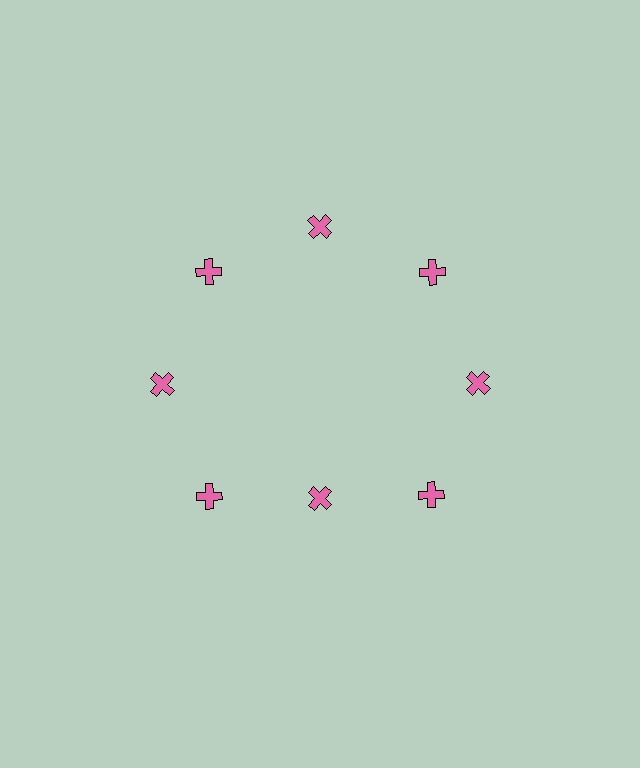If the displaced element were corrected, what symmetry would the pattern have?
It would have 8-fold rotational symmetry — the pattern would map onto itself every 45 degrees.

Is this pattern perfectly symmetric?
No. The 8 pink crosses are arranged in a ring, but one element near the 6 o'clock position is pulled inward toward the center, breaking the 8-fold rotational symmetry.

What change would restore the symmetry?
The symmetry would be restored by moving it outward, back onto the ring so that all 8 crosses sit at equal angles and equal distance from the center.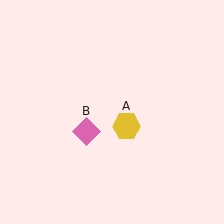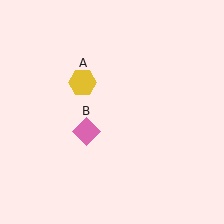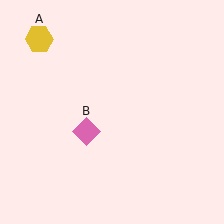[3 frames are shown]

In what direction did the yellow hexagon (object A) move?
The yellow hexagon (object A) moved up and to the left.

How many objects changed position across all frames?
1 object changed position: yellow hexagon (object A).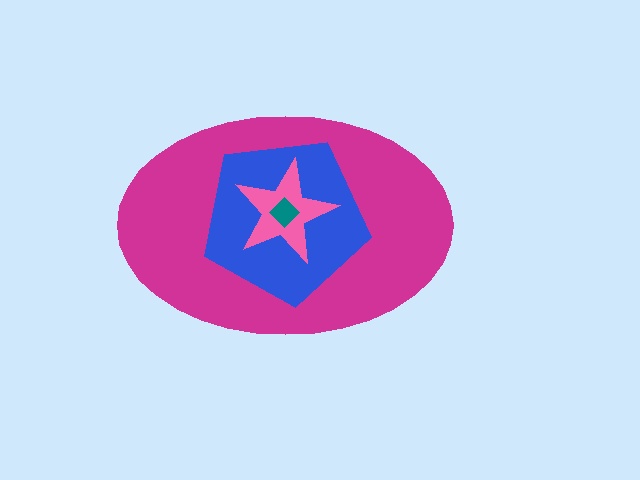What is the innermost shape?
The teal diamond.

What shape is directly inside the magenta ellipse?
The blue pentagon.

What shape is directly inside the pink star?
The teal diamond.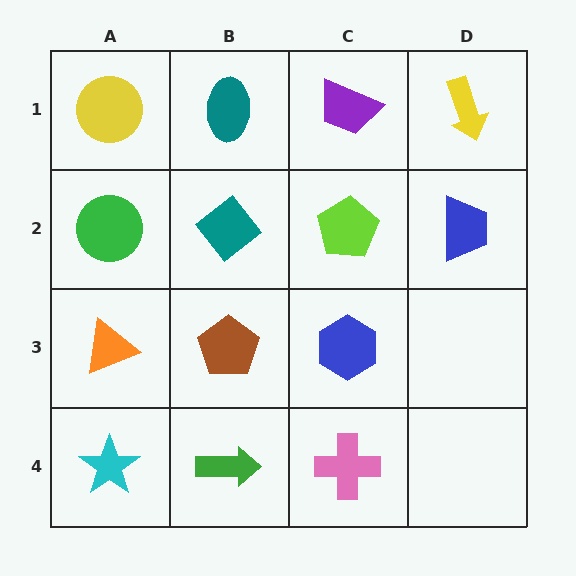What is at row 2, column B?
A teal diamond.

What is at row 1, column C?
A purple trapezoid.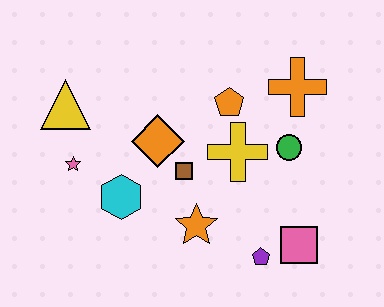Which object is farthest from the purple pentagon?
The yellow triangle is farthest from the purple pentagon.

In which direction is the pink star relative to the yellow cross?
The pink star is to the left of the yellow cross.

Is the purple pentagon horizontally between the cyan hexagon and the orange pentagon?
No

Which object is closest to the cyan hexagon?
The pink star is closest to the cyan hexagon.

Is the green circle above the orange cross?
No